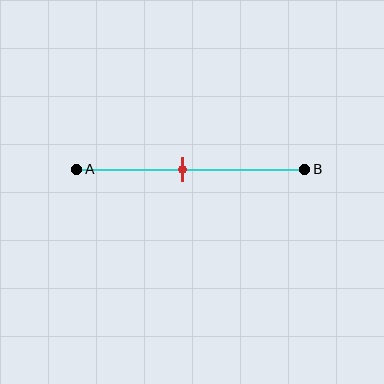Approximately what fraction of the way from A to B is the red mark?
The red mark is approximately 45% of the way from A to B.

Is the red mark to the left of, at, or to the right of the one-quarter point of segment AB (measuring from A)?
The red mark is to the right of the one-quarter point of segment AB.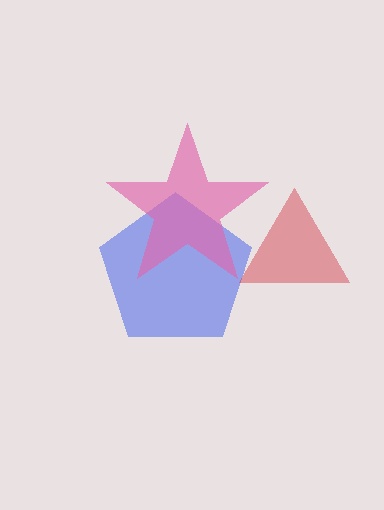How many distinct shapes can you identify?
There are 3 distinct shapes: a blue pentagon, a pink star, a red triangle.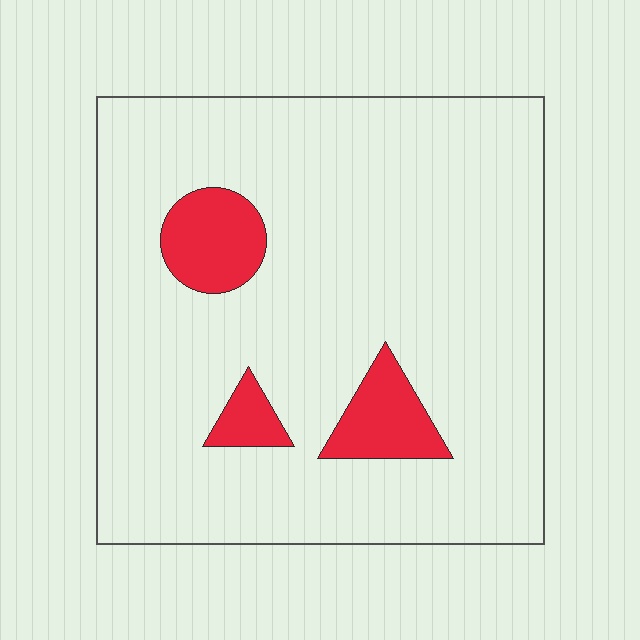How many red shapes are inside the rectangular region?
3.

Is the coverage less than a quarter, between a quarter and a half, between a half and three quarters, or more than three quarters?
Less than a quarter.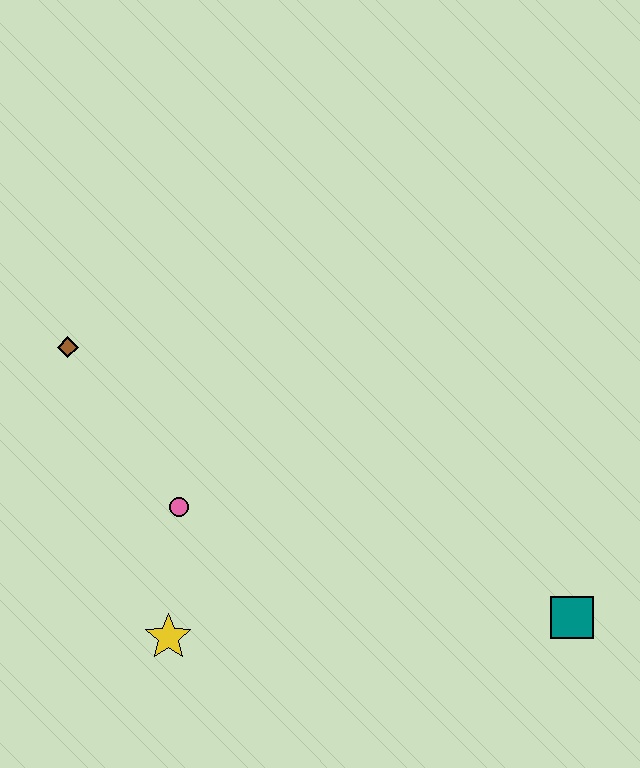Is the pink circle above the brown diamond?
No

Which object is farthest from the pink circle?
The teal square is farthest from the pink circle.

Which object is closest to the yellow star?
The pink circle is closest to the yellow star.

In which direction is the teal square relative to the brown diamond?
The teal square is to the right of the brown diamond.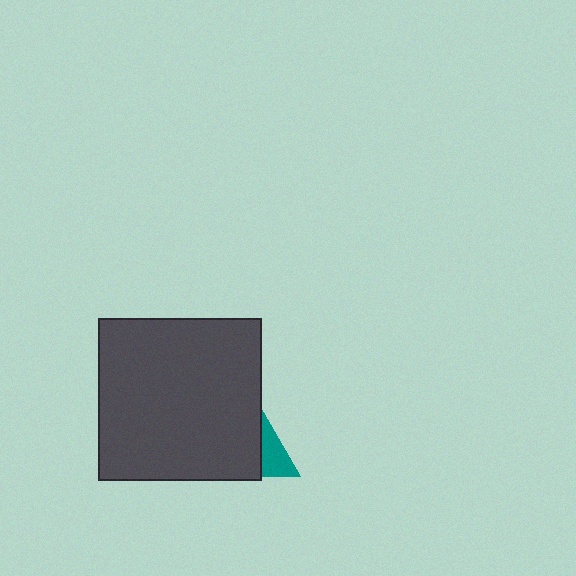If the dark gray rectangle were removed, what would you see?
You would see the complete teal triangle.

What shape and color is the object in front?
The object in front is a dark gray rectangle.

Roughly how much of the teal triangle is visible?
A small part of it is visible (roughly 33%).